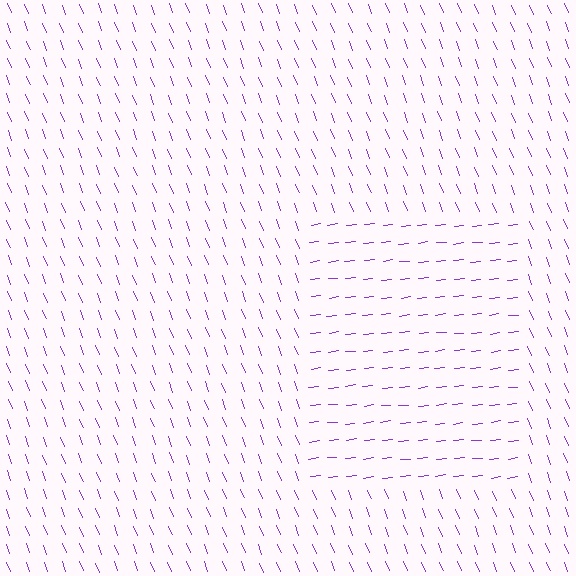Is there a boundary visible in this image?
Yes, there is a texture boundary formed by a change in line orientation.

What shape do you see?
I see a rectangle.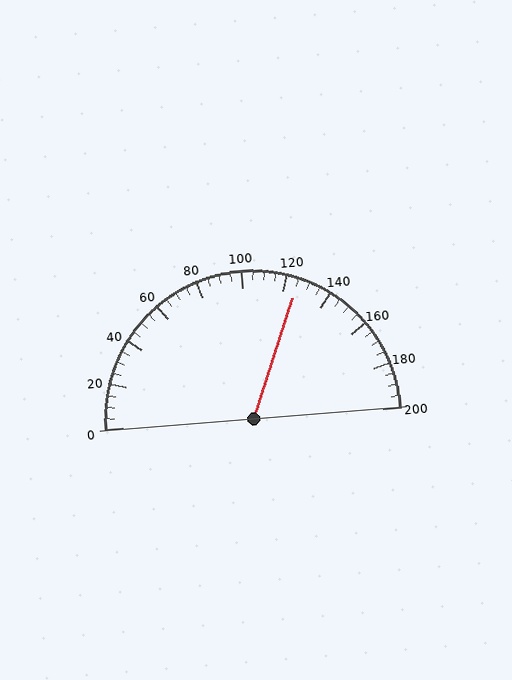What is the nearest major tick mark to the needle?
The nearest major tick mark is 120.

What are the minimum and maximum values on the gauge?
The gauge ranges from 0 to 200.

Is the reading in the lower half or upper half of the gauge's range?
The reading is in the upper half of the range (0 to 200).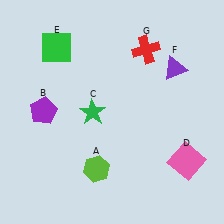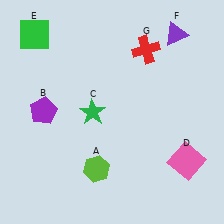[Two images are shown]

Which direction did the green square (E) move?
The green square (E) moved left.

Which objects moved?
The objects that moved are: the green square (E), the purple triangle (F).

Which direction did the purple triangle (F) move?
The purple triangle (F) moved up.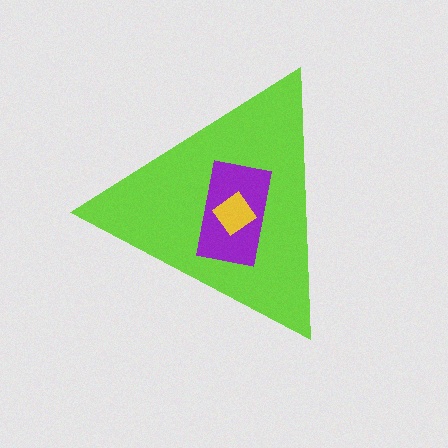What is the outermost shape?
The lime triangle.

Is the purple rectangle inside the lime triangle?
Yes.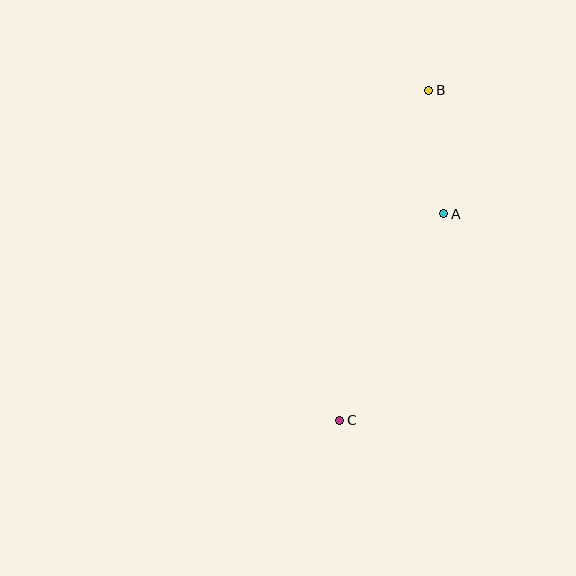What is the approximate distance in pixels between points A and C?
The distance between A and C is approximately 231 pixels.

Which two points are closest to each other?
Points A and B are closest to each other.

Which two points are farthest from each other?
Points B and C are farthest from each other.